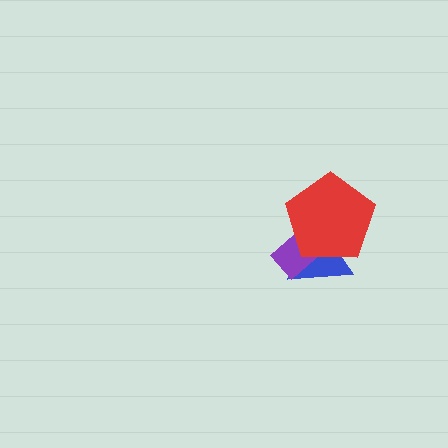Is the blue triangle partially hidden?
Yes, it is partially covered by another shape.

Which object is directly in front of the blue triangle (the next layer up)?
The purple rectangle is directly in front of the blue triangle.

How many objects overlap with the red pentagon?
2 objects overlap with the red pentagon.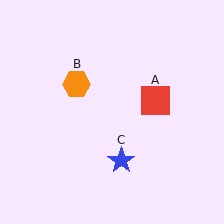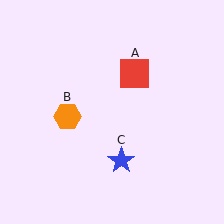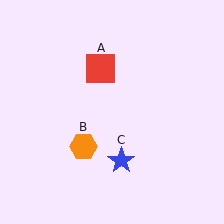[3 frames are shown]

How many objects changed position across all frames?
2 objects changed position: red square (object A), orange hexagon (object B).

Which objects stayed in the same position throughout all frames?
Blue star (object C) remained stationary.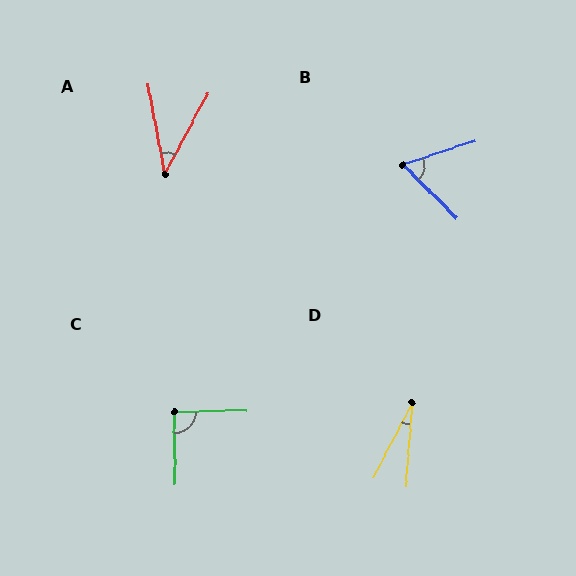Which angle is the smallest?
D, at approximately 23 degrees.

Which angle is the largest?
C, at approximately 90 degrees.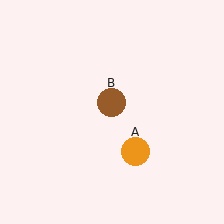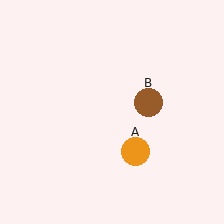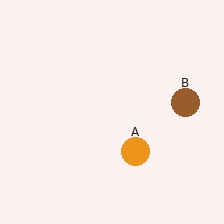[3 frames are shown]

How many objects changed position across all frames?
1 object changed position: brown circle (object B).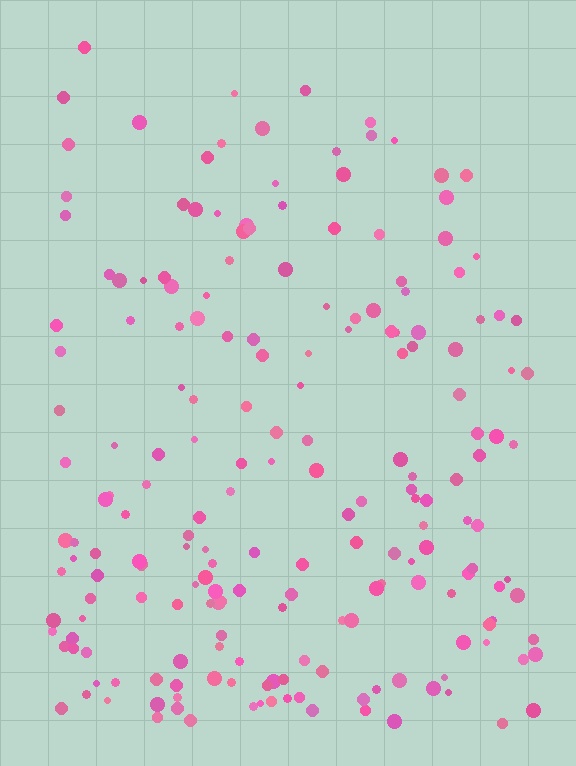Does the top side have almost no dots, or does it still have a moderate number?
Still a moderate number, just noticeably fewer than the bottom.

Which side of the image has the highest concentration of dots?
The bottom.